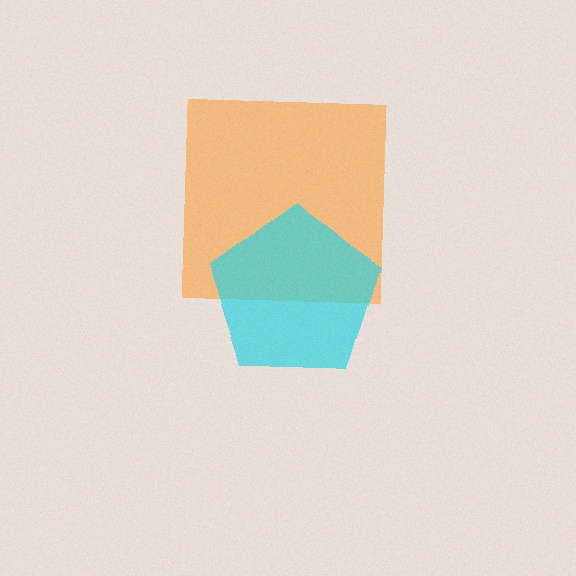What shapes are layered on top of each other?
The layered shapes are: an orange square, a cyan pentagon.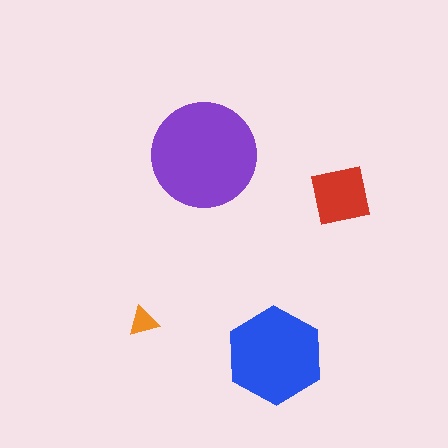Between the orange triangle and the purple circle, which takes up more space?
The purple circle.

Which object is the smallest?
The orange triangle.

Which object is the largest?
The purple circle.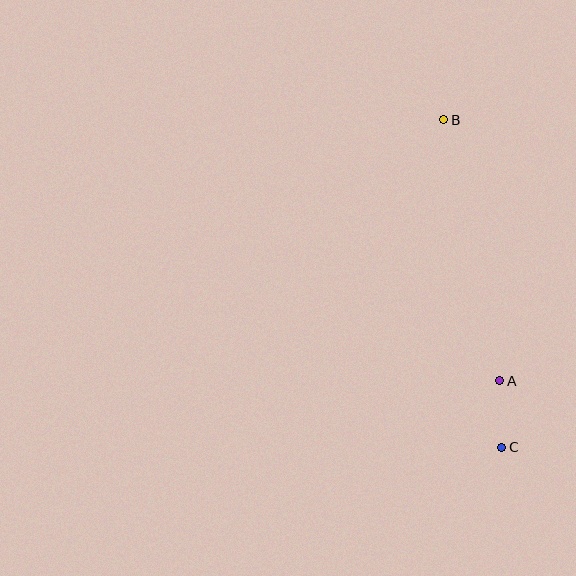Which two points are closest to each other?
Points A and C are closest to each other.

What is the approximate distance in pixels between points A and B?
The distance between A and B is approximately 267 pixels.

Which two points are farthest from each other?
Points B and C are farthest from each other.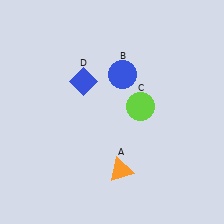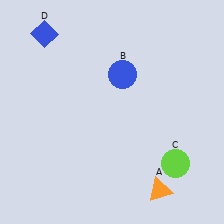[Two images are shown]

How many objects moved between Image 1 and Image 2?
3 objects moved between the two images.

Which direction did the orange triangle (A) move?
The orange triangle (A) moved right.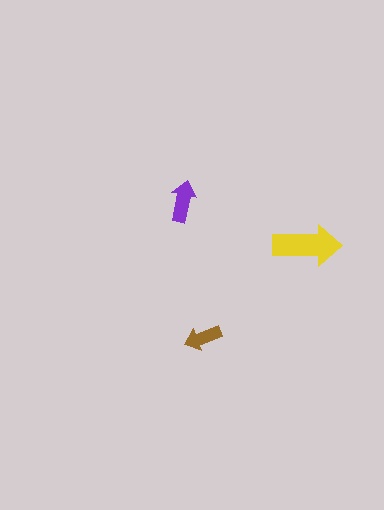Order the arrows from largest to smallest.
the yellow one, the purple one, the brown one.